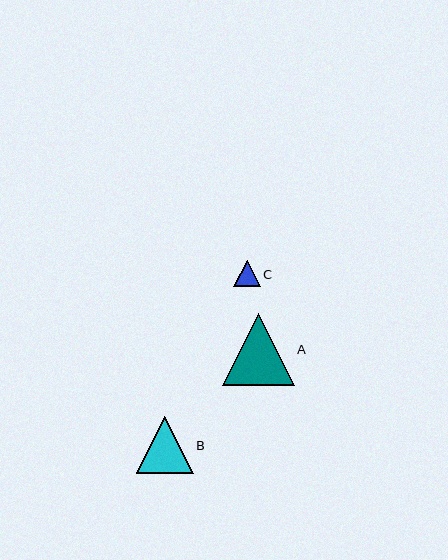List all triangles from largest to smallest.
From largest to smallest: A, B, C.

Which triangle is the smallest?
Triangle C is the smallest with a size of approximately 26 pixels.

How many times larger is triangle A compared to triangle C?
Triangle A is approximately 2.7 times the size of triangle C.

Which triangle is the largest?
Triangle A is the largest with a size of approximately 71 pixels.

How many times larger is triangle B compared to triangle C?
Triangle B is approximately 2.2 times the size of triangle C.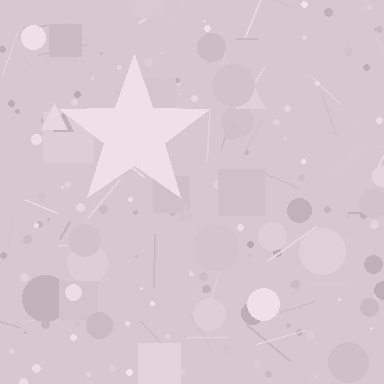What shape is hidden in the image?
A star is hidden in the image.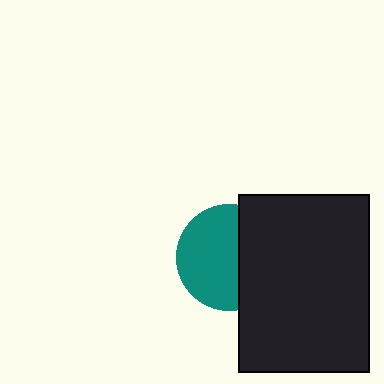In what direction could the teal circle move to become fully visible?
The teal circle could move left. That would shift it out from behind the black rectangle entirely.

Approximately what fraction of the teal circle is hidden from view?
Roughly 40% of the teal circle is hidden behind the black rectangle.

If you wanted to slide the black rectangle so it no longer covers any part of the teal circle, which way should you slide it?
Slide it right — that is the most direct way to separate the two shapes.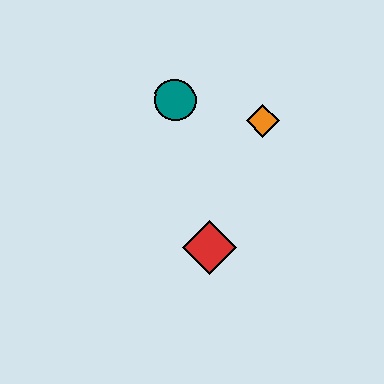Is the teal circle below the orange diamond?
No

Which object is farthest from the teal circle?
The red diamond is farthest from the teal circle.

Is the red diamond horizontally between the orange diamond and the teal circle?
Yes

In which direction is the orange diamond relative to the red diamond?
The orange diamond is above the red diamond.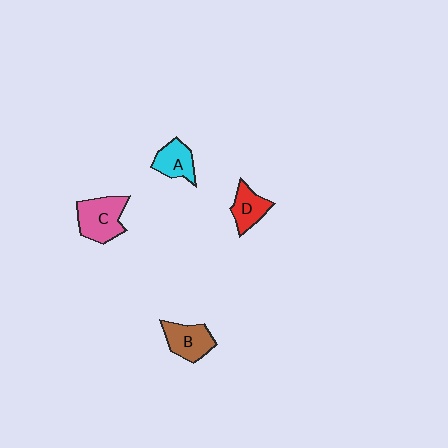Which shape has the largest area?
Shape C (pink).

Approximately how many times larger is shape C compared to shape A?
Approximately 1.4 times.